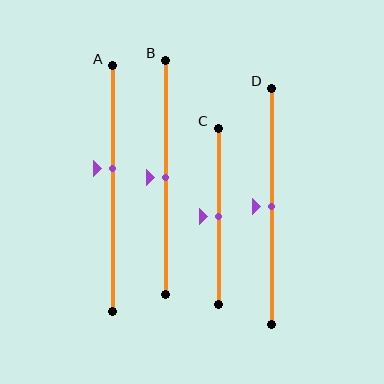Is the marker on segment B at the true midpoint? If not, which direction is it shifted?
Yes, the marker on segment B is at the true midpoint.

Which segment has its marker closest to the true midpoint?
Segment B has its marker closest to the true midpoint.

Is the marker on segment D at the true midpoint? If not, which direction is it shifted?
Yes, the marker on segment D is at the true midpoint.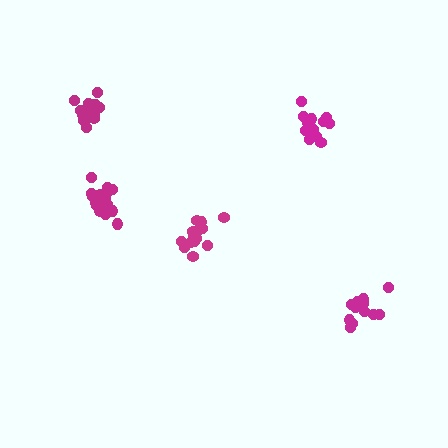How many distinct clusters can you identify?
There are 5 distinct clusters.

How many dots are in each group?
Group 1: 13 dots, Group 2: 18 dots, Group 3: 14 dots, Group 4: 15 dots, Group 5: 12 dots (72 total).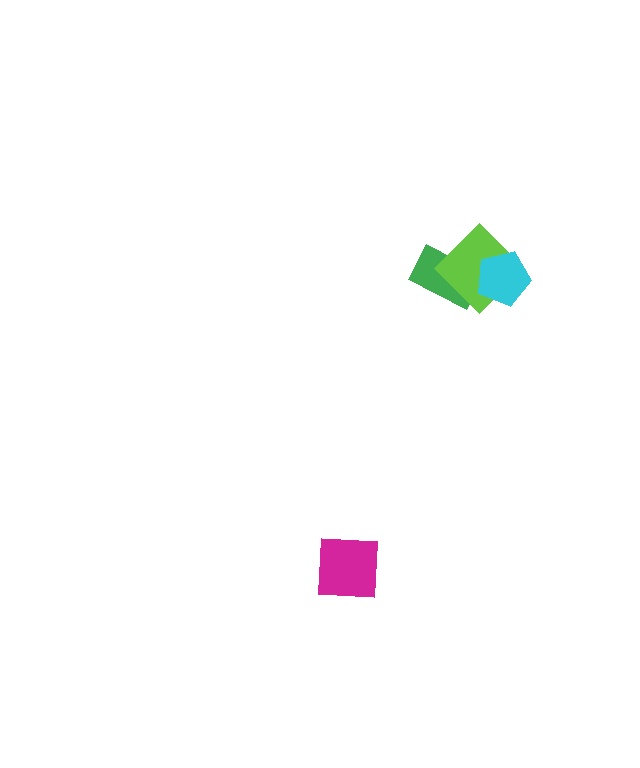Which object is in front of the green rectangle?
The lime diamond is in front of the green rectangle.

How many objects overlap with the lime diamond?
2 objects overlap with the lime diamond.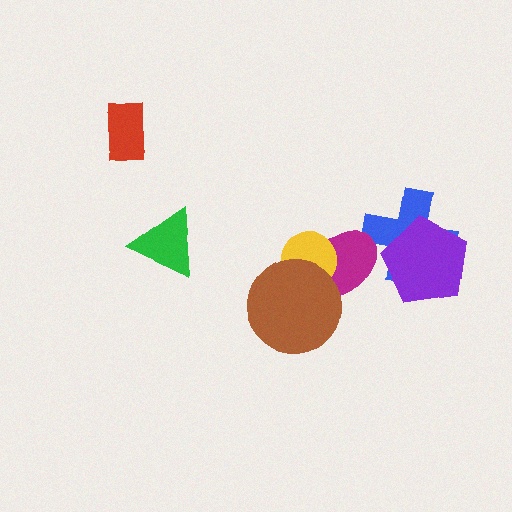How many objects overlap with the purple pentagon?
1 object overlaps with the purple pentagon.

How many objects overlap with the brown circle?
2 objects overlap with the brown circle.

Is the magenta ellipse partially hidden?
Yes, it is partially covered by another shape.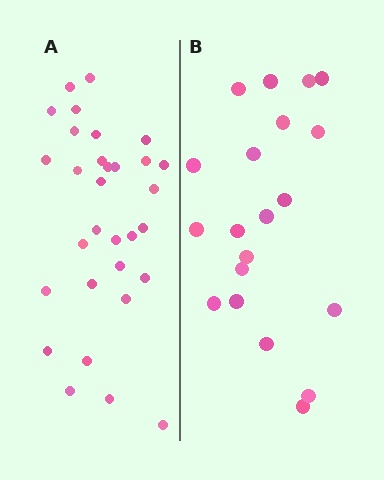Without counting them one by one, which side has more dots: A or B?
Region A (the left region) has more dots.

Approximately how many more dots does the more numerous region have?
Region A has roughly 12 or so more dots than region B.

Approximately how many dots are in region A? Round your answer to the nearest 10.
About 30 dots. (The exact count is 31, which rounds to 30.)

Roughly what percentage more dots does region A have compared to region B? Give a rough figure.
About 55% more.